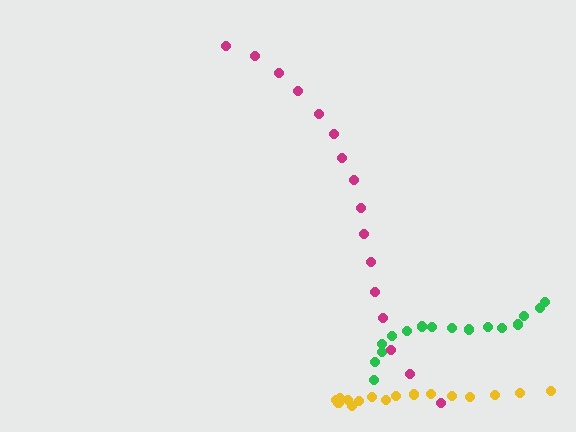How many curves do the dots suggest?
There are 3 distinct paths.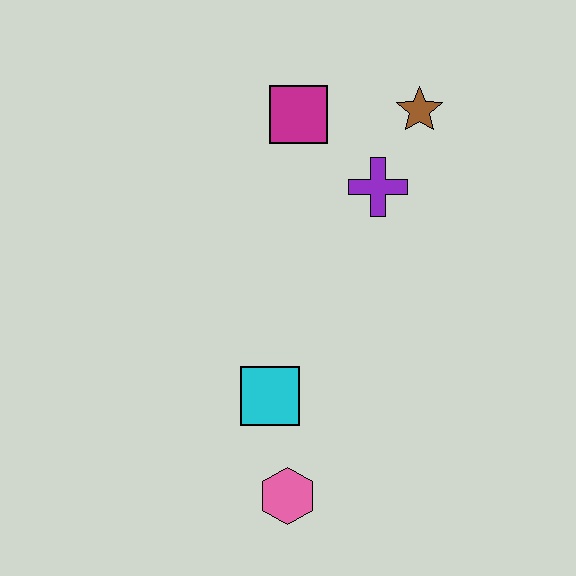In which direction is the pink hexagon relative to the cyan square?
The pink hexagon is below the cyan square.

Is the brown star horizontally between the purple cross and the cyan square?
No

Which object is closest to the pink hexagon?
The cyan square is closest to the pink hexagon.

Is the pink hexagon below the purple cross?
Yes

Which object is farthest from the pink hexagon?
The brown star is farthest from the pink hexagon.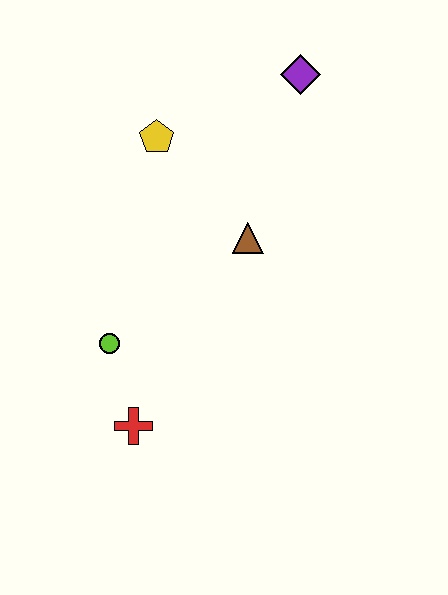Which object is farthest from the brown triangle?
The red cross is farthest from the brown triangle.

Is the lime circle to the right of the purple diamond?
No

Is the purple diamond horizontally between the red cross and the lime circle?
No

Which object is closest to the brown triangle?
The yellow pentagon is closest to the brown triangle.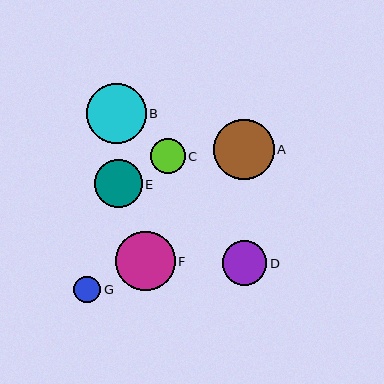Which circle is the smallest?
Circle G is the smallest with a size of approximately 27 pixels.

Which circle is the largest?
Circle A is the largest with a size of approximately 60 pixels.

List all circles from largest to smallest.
From largest to smallest: A, B, F, E, D, C, G.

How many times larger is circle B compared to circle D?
Circle B is approximately 1.3 times the size of circle D.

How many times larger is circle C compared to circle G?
Circle C is approximately 1.3 times the size of circle G.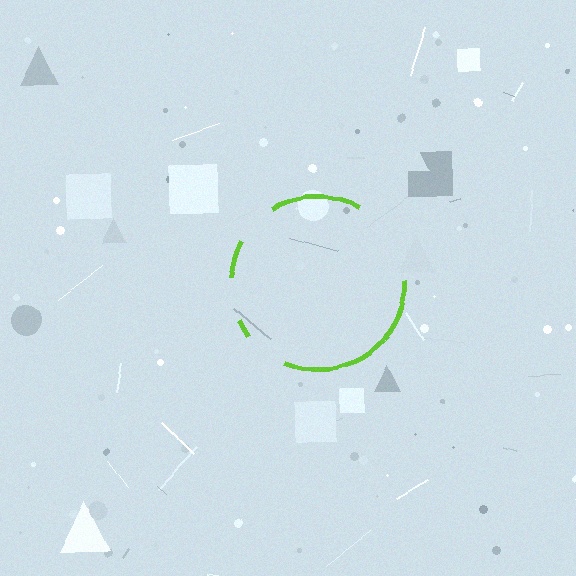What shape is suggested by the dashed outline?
The dashed outline suggests a circle.